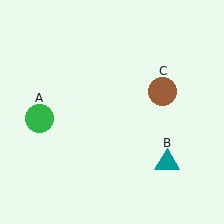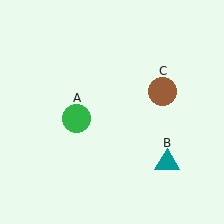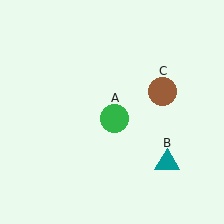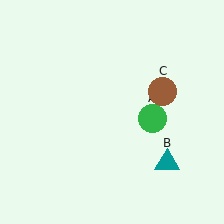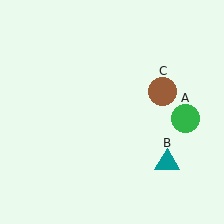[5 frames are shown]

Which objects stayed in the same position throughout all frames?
Teal triangle (object B) and brown circle (object C) remained stationary.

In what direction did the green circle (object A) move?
The green circle (object A) moved right.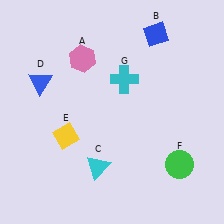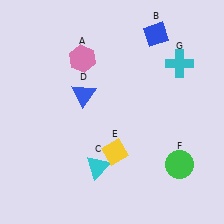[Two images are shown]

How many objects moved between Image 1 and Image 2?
3 objects moved between the two images.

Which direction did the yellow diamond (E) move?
The yellow diamond (E) moved right.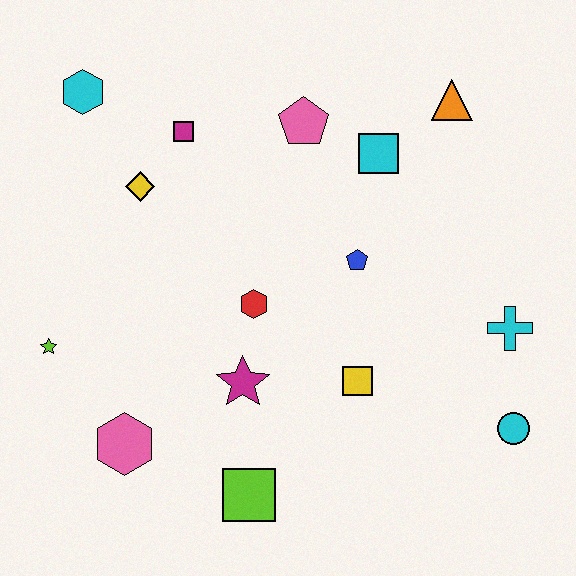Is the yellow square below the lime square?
No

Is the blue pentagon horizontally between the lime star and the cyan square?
Yes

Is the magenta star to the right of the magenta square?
Yes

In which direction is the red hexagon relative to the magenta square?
The red hexagon is below the magenta square.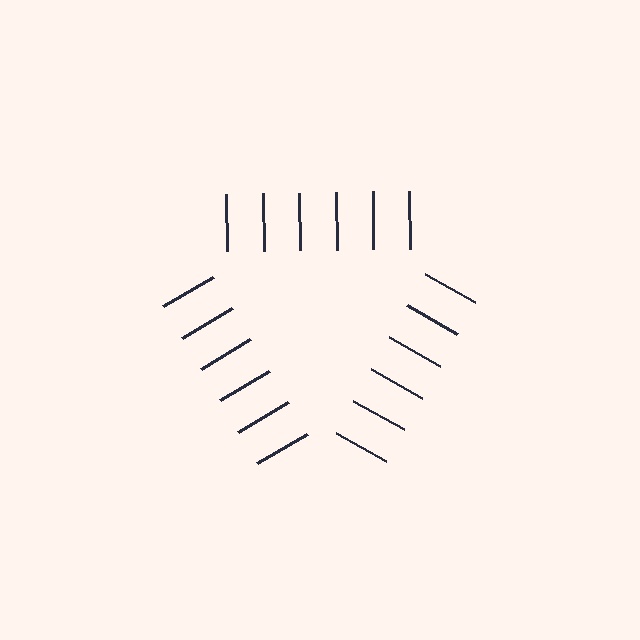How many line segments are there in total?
18 — 6 along each of the 3 edges.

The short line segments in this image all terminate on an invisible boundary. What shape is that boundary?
An illusory triangle — the line segments terminate on its edges but no continuous stroke is drawn.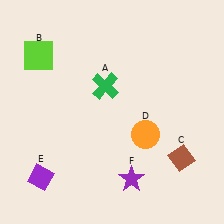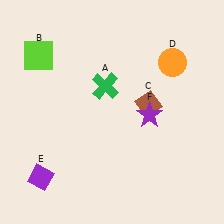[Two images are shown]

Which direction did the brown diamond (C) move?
The brown diamond (C) moved up.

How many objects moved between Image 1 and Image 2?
3 objects moved between the two images.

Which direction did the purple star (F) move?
The purple star (F) moved up.